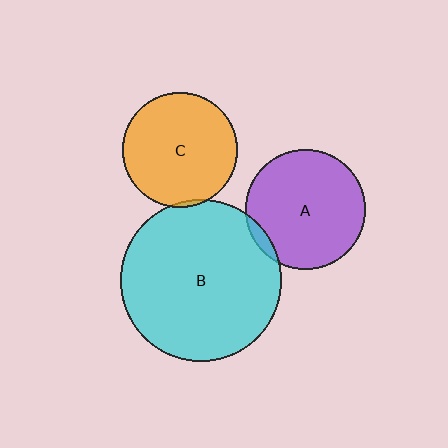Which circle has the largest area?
Circle B (cyan).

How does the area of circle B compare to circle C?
Approximately 2.0 times.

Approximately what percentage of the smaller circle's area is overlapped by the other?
Approximately 5%.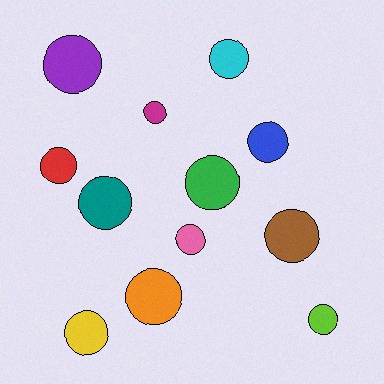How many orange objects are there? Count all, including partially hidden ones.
There is 1 orange object.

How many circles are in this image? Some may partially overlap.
There are 12 circles.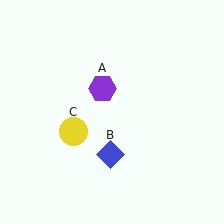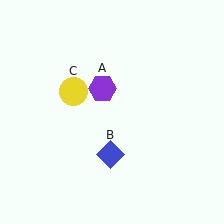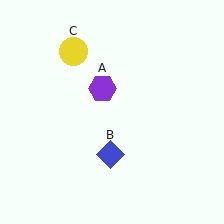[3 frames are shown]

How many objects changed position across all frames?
1 object changed position: yellow circle (object C).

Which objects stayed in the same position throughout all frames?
Purple hexagon (object A) and blue diamond (object B) remained stationary.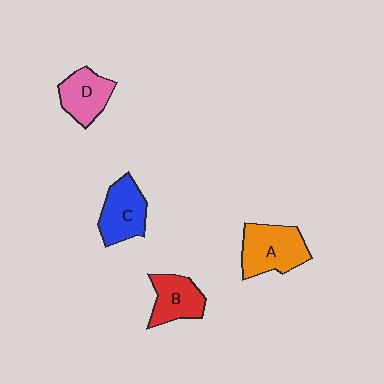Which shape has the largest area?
Shape A (orange).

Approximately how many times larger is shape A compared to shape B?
Approximately 1.3 times.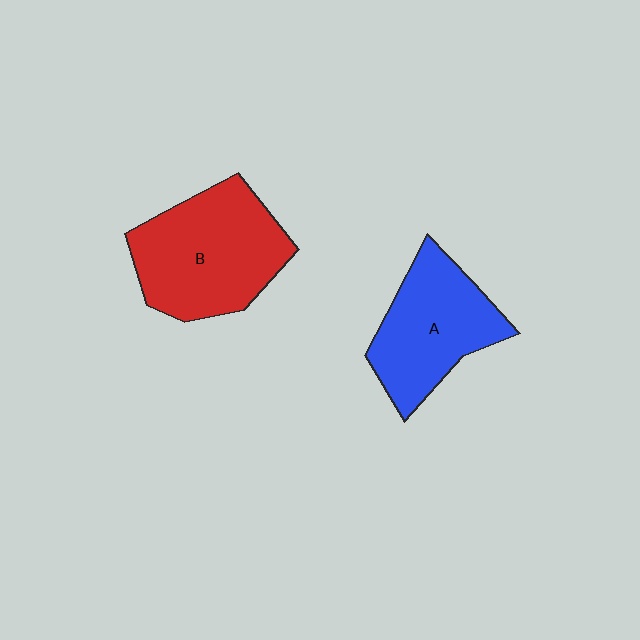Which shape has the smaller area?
Shape A (blue).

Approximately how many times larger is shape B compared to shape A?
Approximately 1.2 times.